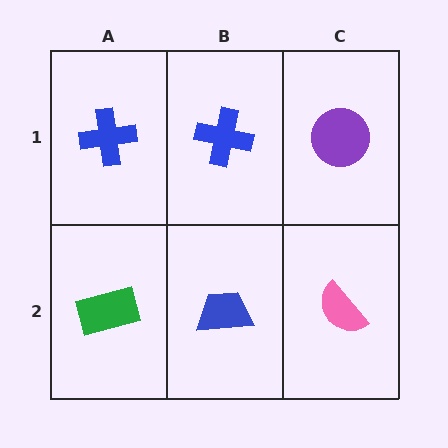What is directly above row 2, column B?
A blue cross.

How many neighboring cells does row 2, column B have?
3.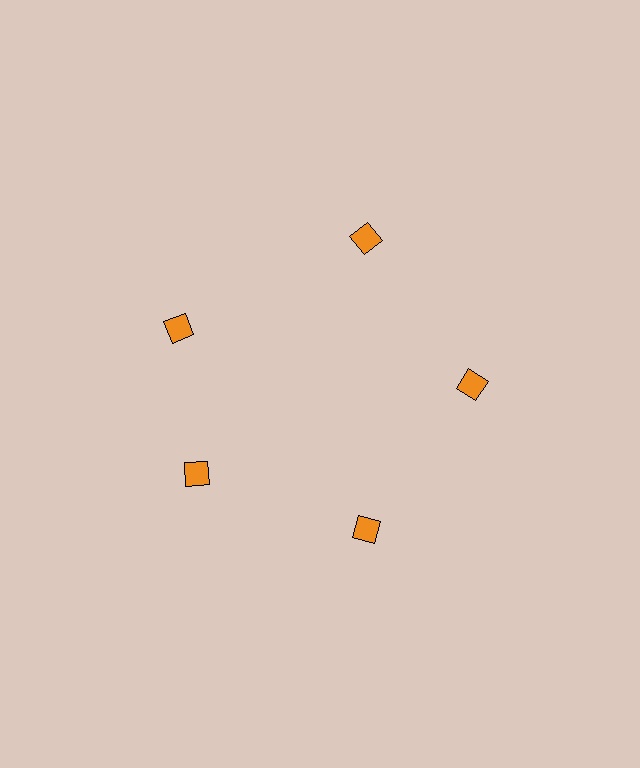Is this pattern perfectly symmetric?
No. The 5 orange squares are arranged in a ring, but one element near the 10 o'clock position is rotated out of alignment along the ring, breaking the 5-fold rotational symmetry.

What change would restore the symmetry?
The symmetry would be restored by rotating it back into even spacing with its neighbors so that all 5 squares sit at equal angles and equal distance from the center.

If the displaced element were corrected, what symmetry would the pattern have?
It would have 5-fold rotational symmetry — the pattern would map onto itself every 72 degrees.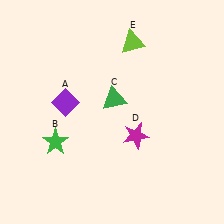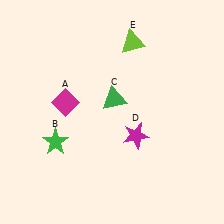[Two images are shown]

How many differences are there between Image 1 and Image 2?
There is 1 difference between the two images.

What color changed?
The diamond (A) changed from purple in Image 1 to magenta in Image 2.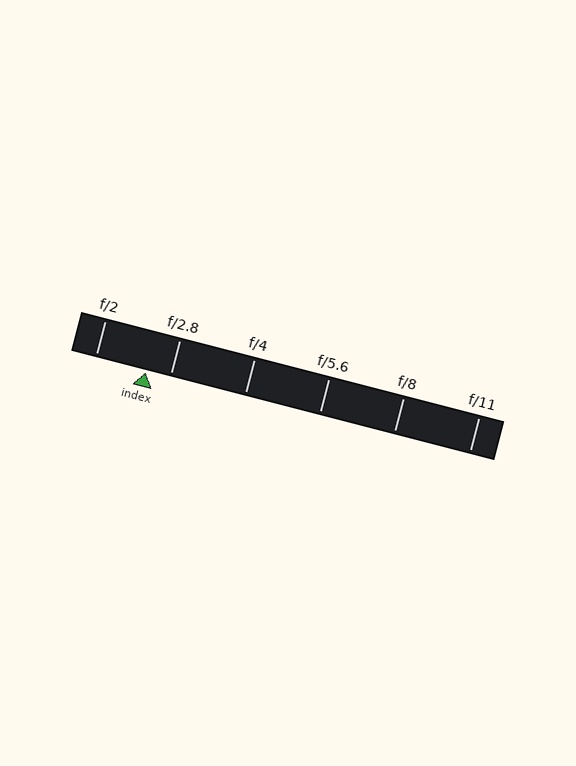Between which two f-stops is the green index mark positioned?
The index mark is between f/2 and f/2.8.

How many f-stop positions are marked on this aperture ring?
There are 6 f-stop positions marked.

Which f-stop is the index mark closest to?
The index mark is closest to f/2.8.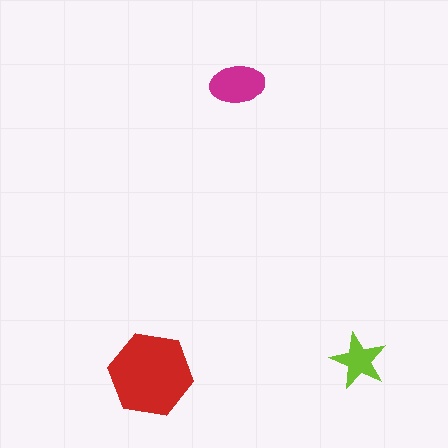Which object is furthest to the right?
The lime star is rightmost.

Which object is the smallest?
The lime star.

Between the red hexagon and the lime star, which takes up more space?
The red hexagon.